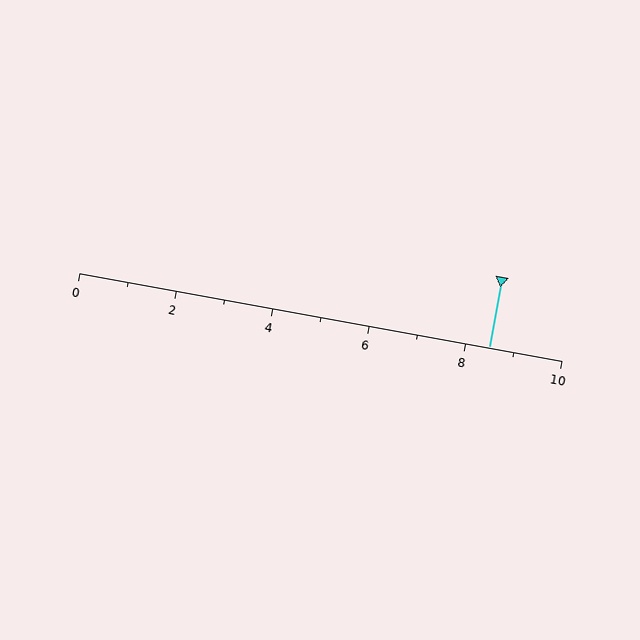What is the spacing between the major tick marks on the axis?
The major ticks are spaced 2 apart.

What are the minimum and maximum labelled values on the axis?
The axis runs from 0 to 10.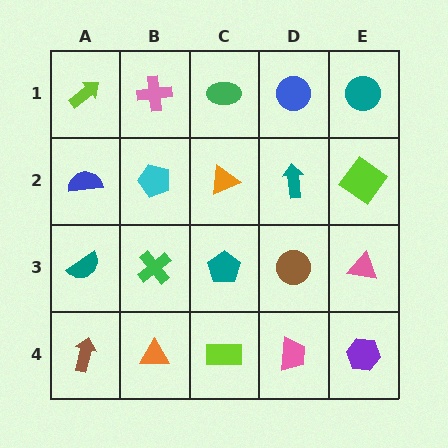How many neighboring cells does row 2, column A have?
3.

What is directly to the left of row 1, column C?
A pink cross.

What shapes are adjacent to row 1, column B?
A cyan pentagon (row 2, column B), a lime arrow (row 1, column A), a green ellipse (row 1, column C).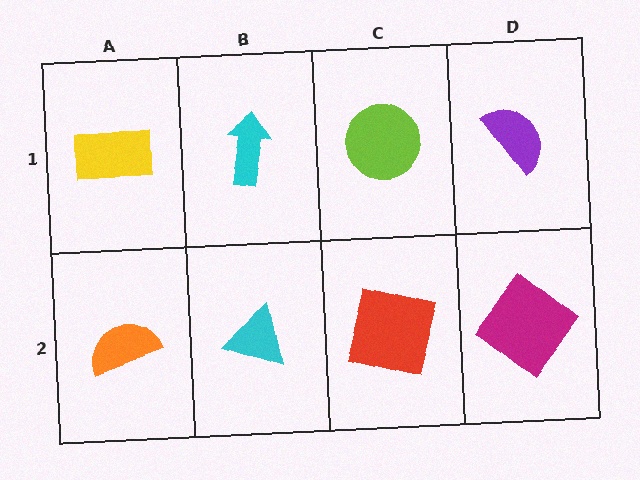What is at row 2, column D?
A magenta diamond.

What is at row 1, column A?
A yellow rectangle.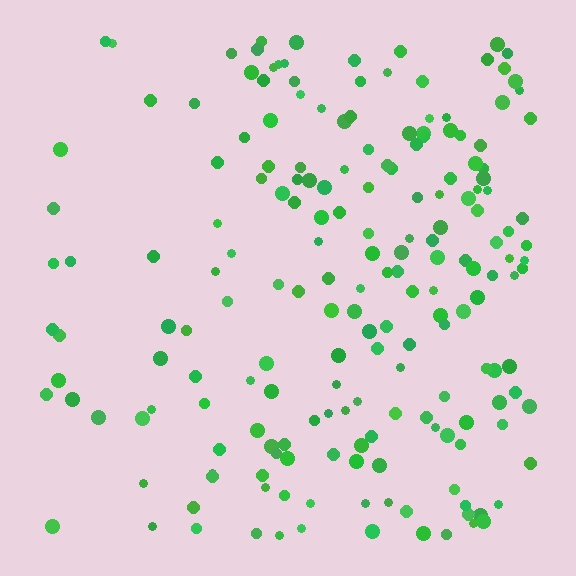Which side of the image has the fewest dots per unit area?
The left.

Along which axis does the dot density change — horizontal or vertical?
Horizontal.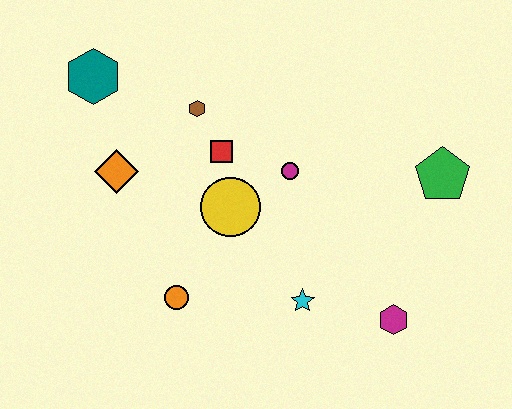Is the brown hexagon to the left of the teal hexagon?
No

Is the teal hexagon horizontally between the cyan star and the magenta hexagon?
No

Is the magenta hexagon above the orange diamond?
No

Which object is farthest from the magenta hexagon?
The teal hexagon is farthest from the magenta hexagon.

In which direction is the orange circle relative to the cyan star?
The orange circle is to the left of the cyan star.